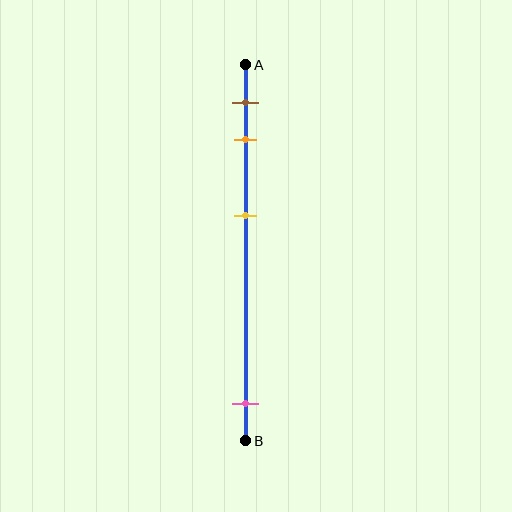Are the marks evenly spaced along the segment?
No, the marks are not evenly spaced.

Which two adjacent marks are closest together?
The brown and orange marks are the closest adjacent pair.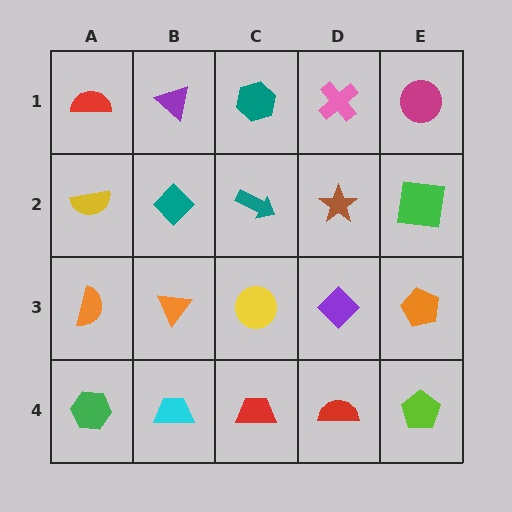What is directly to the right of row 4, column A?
A cyan trapezoid.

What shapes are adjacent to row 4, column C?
A yellow circle (row 3, column C), a cyan trapezoid (row 4, column B), a red semicircle (row 4, column D).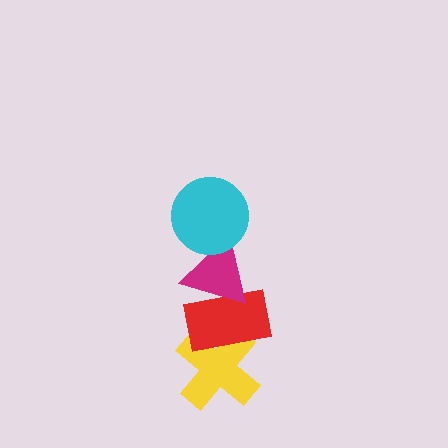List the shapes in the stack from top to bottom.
From top to bottom: the cyan circle, the magenta triangle, the red rectangle, the yellow cross.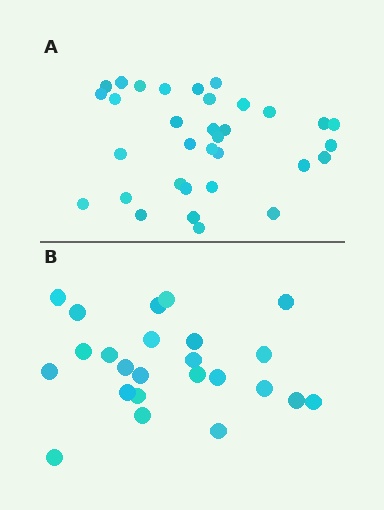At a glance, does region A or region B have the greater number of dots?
Region A (the top region) has more dots.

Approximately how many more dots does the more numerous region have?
Region A has roughly 8 or so more dots than region B.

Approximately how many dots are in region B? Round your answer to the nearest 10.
About 20 dots. (The exact count is 24, which rounds to 20.)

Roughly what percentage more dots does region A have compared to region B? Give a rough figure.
About 40% more.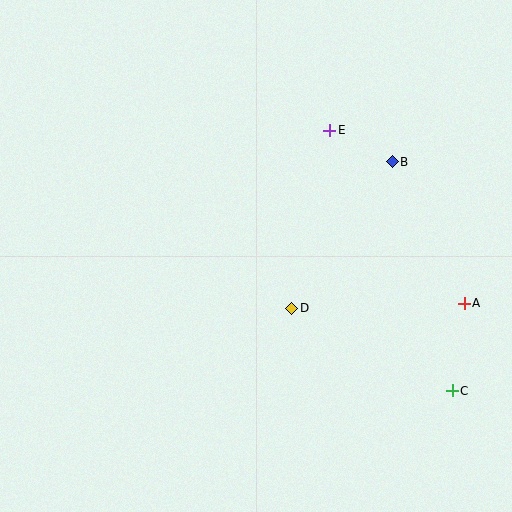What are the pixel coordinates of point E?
Point E is at (330, 130).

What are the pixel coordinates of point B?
Point B is at (392, 162).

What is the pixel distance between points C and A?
The distance between C and A is 88 pixels.